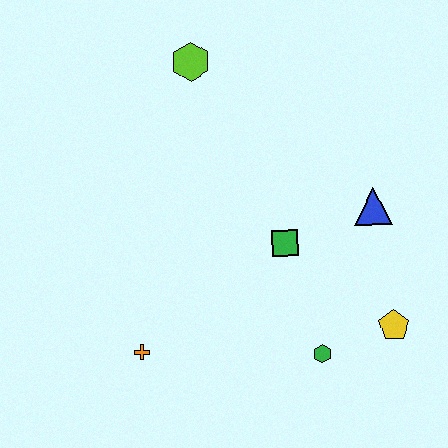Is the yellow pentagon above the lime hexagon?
No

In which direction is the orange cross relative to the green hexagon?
The orange cross is to the left of the green hexagon.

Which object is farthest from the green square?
The lime hexagon is farthest from the green square.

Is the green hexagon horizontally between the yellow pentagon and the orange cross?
Yes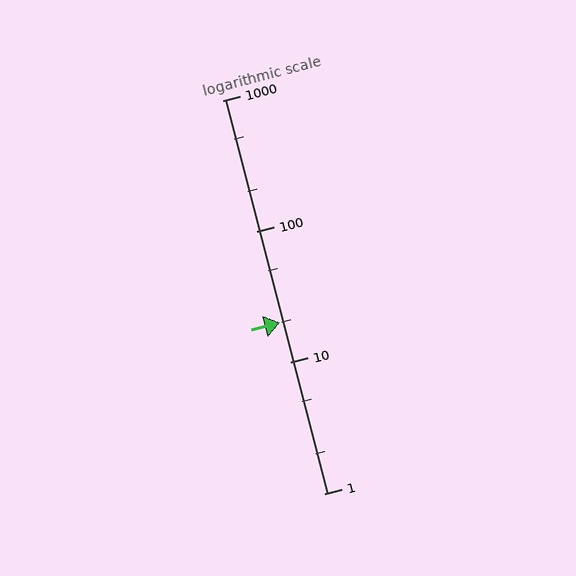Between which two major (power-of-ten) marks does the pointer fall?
The pointer is between 10 and 100.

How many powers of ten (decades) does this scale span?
The scale spans 3 decades, from 1 to 1000.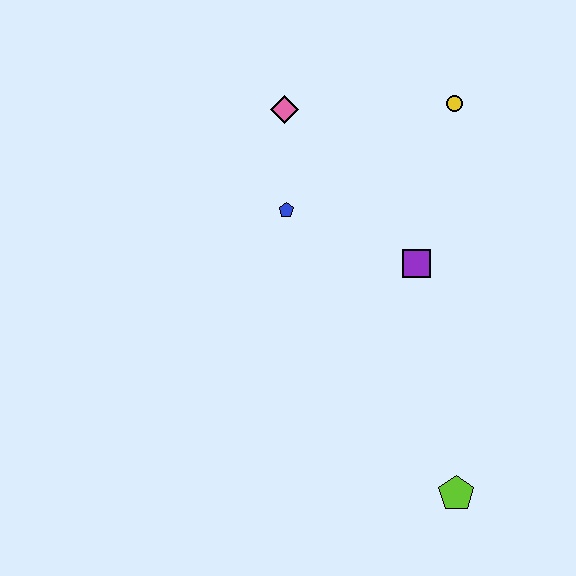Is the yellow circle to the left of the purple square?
No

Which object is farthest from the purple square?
The lime pentagon is farthest from the purple square.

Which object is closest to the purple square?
The blue pentagon is closest to the purple square.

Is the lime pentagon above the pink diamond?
No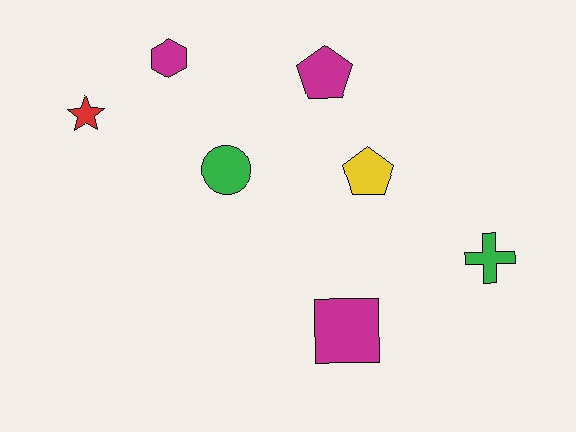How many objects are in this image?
There are 7 objects.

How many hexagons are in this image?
There is 1 hexagon.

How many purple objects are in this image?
There are no purple objects.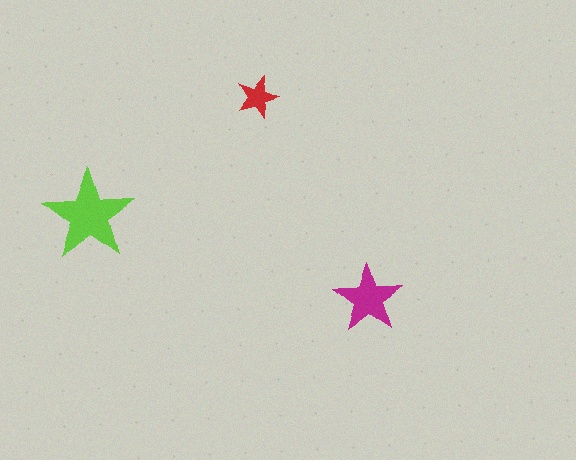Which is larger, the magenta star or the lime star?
The lime one.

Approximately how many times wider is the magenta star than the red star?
About 1.5 times wider.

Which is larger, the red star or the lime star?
The lime one.